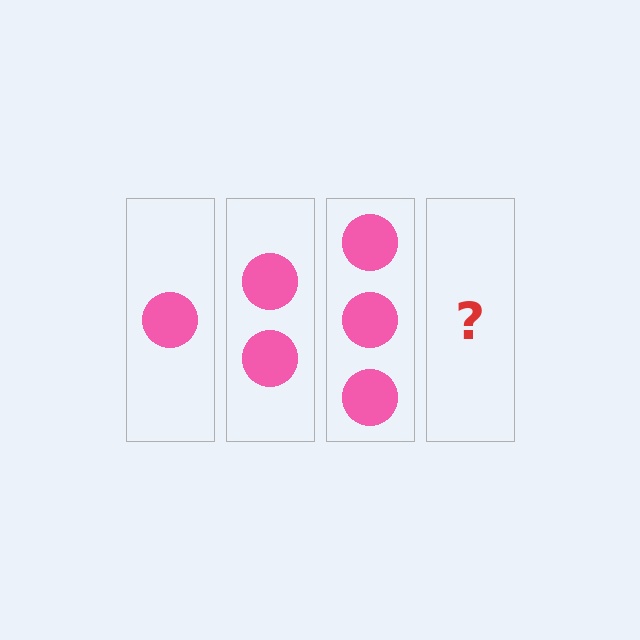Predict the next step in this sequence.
The next step is 4 circles.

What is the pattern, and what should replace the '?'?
The pattern is that each step adds one more circle. The '?' should be 4 circles.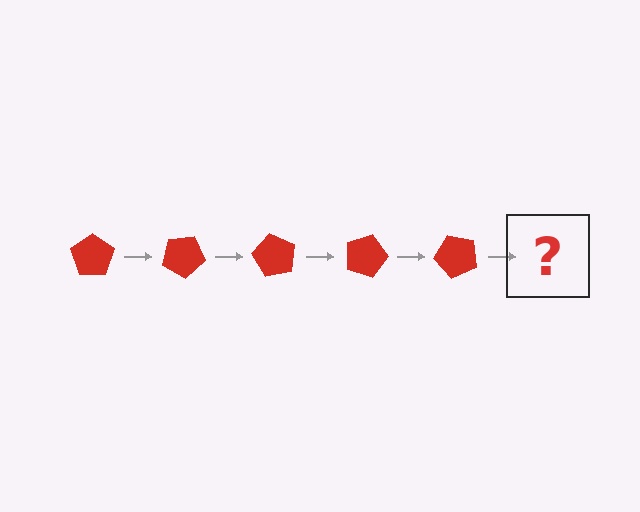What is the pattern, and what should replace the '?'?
The pattern is that the pentagon rotates 30 degrees each step. The '?' should be a red pentagon rotated 150 degrees.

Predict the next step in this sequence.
The next step is a red pentagon rotated 150 degrees.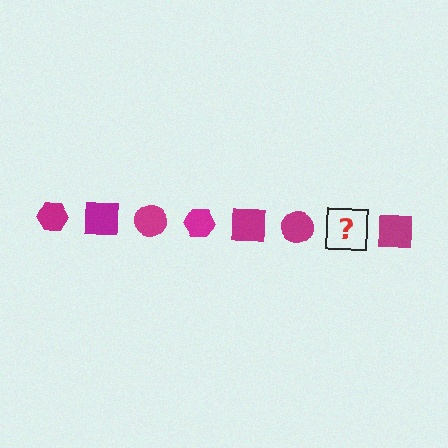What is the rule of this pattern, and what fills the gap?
The rule is that the pattern cycles through hexagon, square, circle shapes in magenta. The gap should be filled with a magenta hexagon.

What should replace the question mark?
The question mark should be replaced with a magenta hexagon.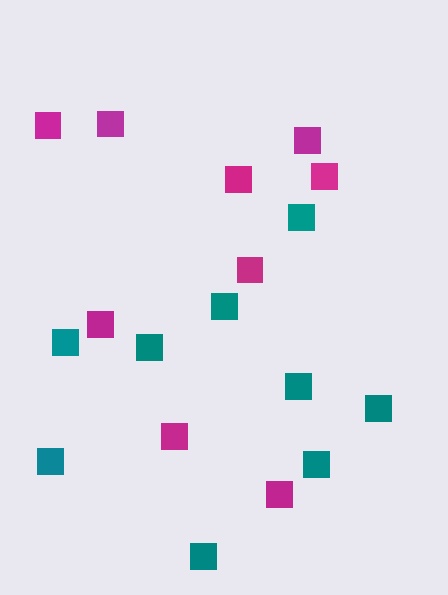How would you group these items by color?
There are 2 groups: one group of magenta squares (9) and one group of teal squares (9).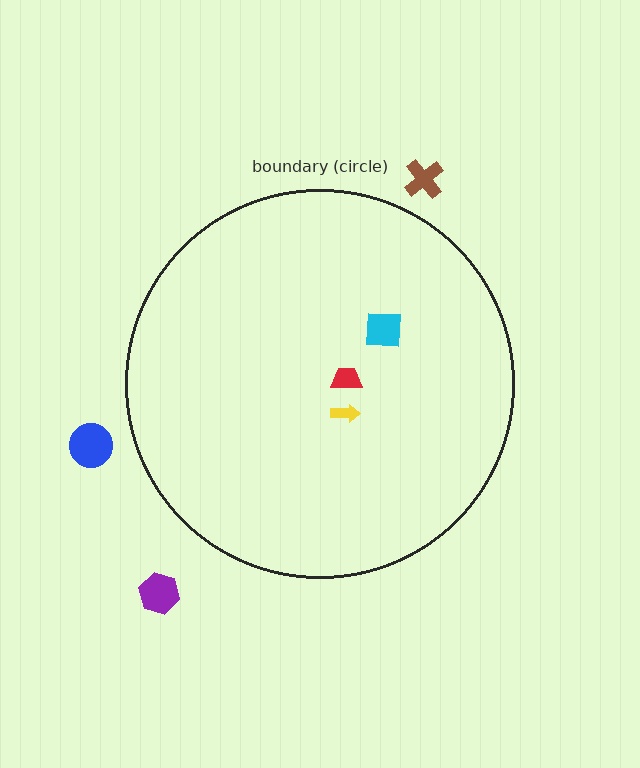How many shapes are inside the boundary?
3 inside, 3 outside.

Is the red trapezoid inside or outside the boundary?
Inside.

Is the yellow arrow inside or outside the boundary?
Inside.